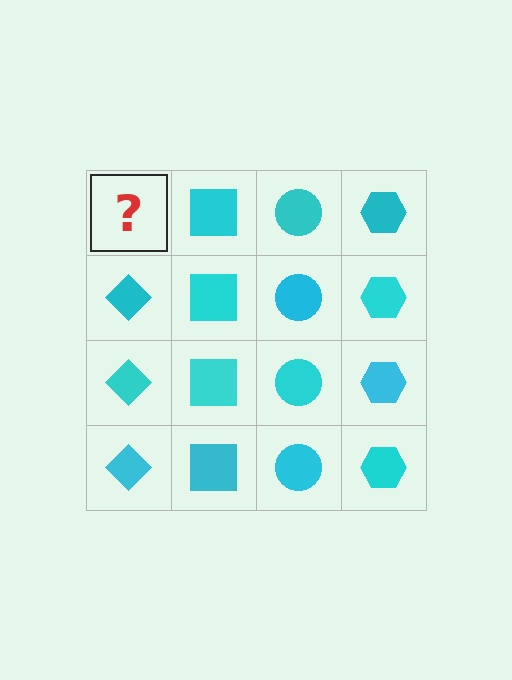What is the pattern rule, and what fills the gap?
The rule is that each column has a consistent shape. The gap should be filled with a cyan diamond.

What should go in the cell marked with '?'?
The missing cell should contain a cyan diamond.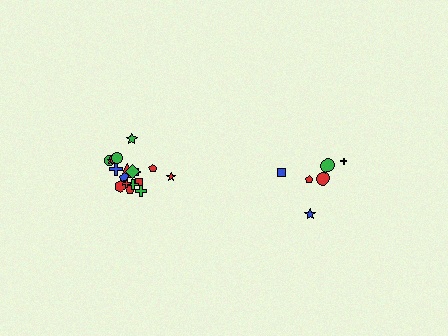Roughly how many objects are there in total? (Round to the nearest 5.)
Roughly 25 objects in total.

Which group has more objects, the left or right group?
The left group.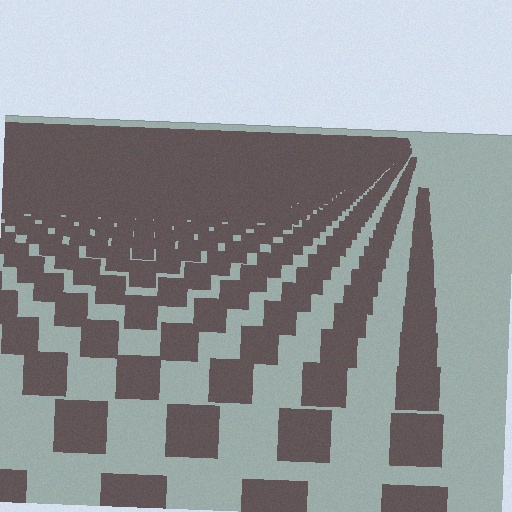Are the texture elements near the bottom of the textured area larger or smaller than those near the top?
Larger. Near the bottom, elements are closer to the viewer and appear at a bigger on-screen size.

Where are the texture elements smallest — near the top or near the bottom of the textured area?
Near the top.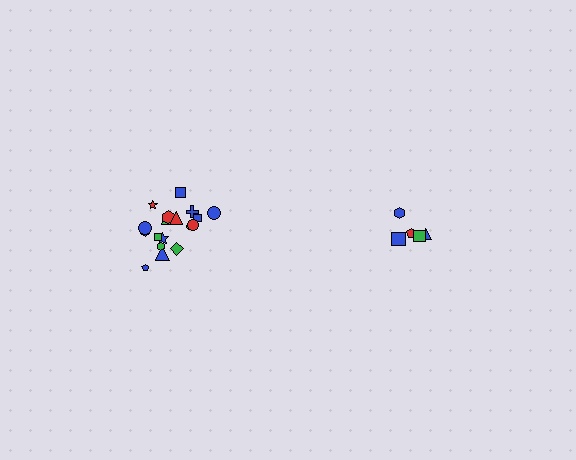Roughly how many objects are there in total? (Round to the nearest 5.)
Roughly 25 objects in total.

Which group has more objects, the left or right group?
The left group.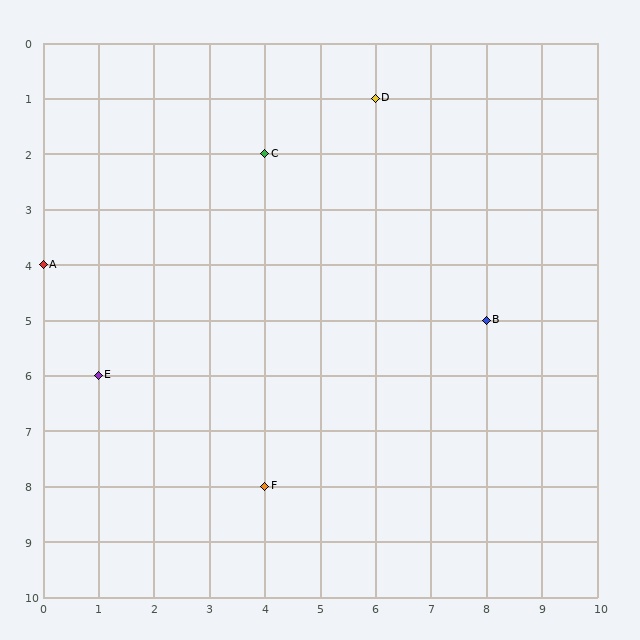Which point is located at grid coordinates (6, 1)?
Point D is at (6, 1).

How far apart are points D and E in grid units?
Points D and E are 5 columns and 5 rows apart (about 7.1 grid units diagonally).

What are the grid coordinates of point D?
Point D is at grid coordinates (6, 1).